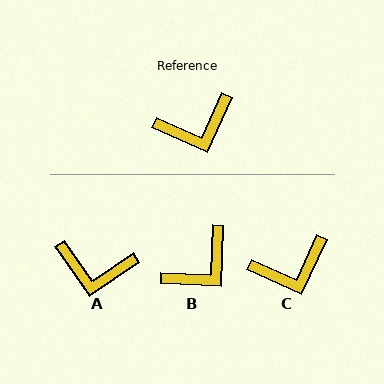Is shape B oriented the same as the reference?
No, it is off by about 22 degrees.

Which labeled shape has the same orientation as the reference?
C.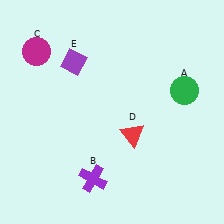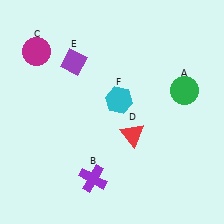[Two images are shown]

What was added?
A cyan hexagon (F) was added in Image 2.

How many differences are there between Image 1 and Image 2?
There is 1 difference between the two images.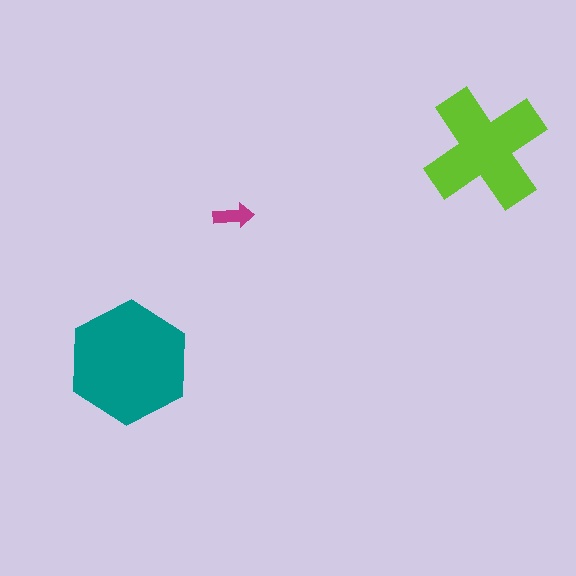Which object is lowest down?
The teal hexagon is bottommost.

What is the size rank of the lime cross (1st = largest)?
2nd.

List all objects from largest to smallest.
The teal hexagon, the lime cross, the magenta arrow.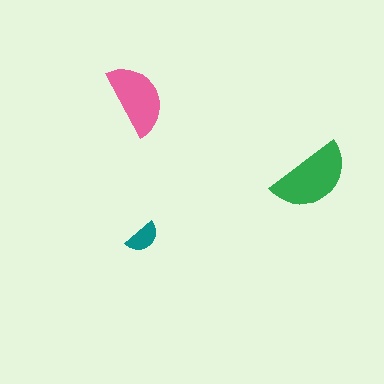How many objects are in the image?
There are 3 objects in the image.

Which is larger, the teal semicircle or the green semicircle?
The green one.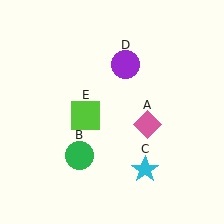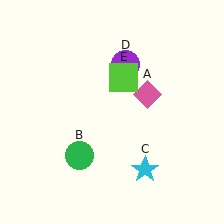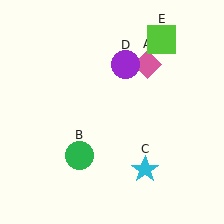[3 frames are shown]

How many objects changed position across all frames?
2 objects changed position: pink diamond (object A), lime square (object E).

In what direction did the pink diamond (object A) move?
The pink diamond (object A) moved up.